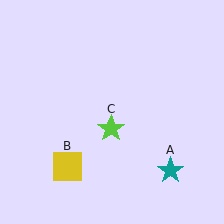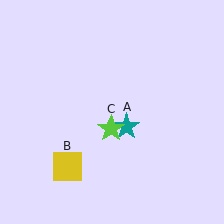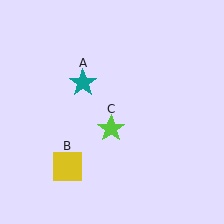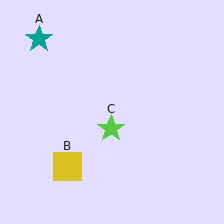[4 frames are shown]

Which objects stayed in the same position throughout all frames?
Yellow square (object B) and lime star (object C) remained stationary.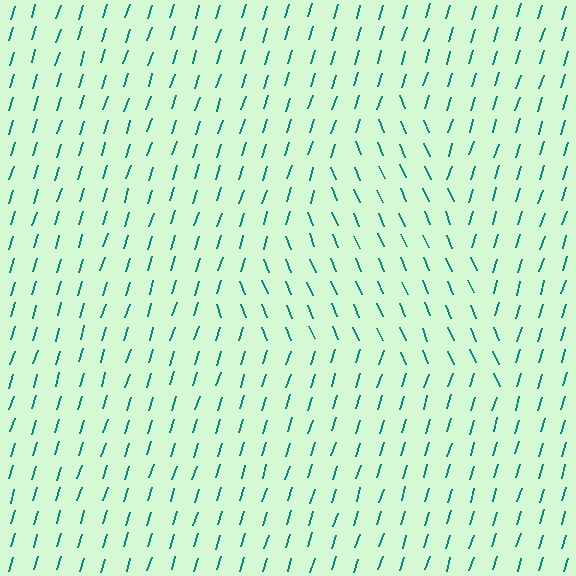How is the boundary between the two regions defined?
The boundary is defined purely by a change in line orientation (approximately 39 degrees difference). All lines are the same color and thickness.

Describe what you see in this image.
The image is filled with small teal line segments. A triangle region in the image has lines oriented differently from the surrounding lines, creating a visible texture boundary.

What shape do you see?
I see a triangle.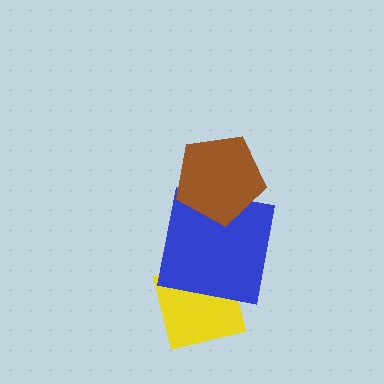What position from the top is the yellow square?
The yellow square is 3rd from the top.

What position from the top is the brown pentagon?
The brown pentagon is 1st from the top.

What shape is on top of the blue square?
The brown pentagon is on top of the blue square.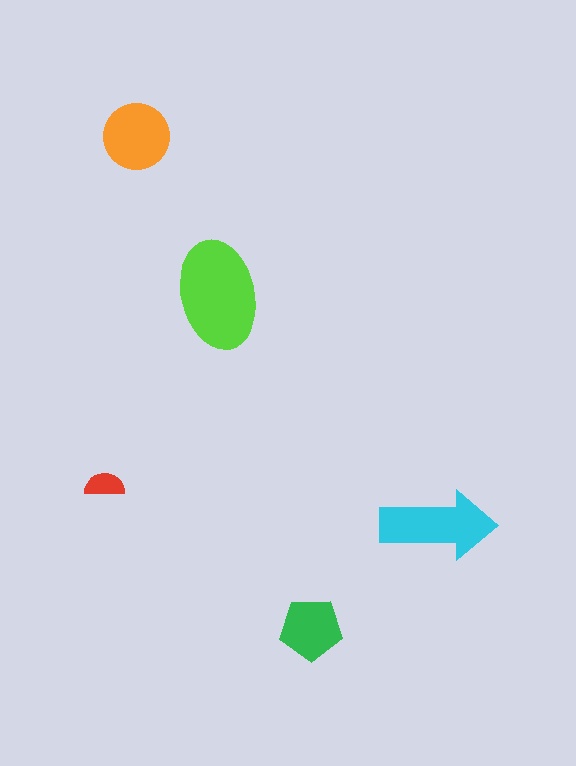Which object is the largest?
The lime ellipse.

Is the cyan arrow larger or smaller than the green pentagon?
Larger.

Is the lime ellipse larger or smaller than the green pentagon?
Larger.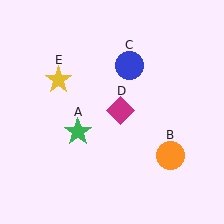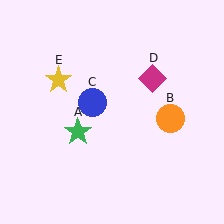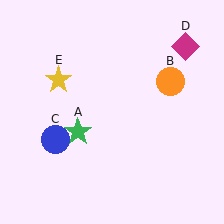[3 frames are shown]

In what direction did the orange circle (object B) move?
The orange circle (object B) moved up.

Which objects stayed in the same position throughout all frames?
Green star (object A) and yellow star (object E) remained stationary.